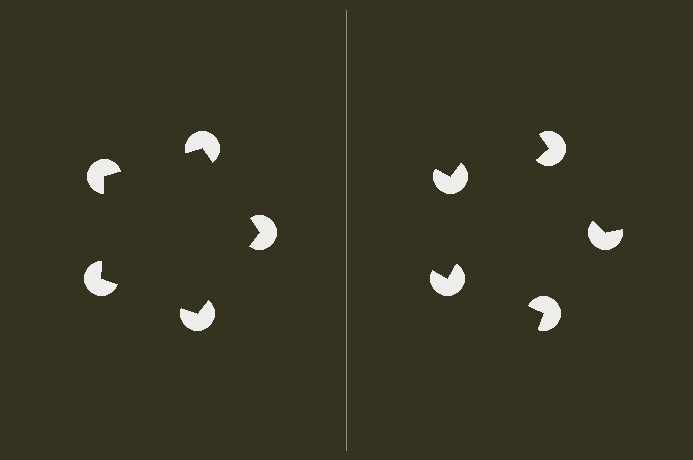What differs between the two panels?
The pac-man discs are positioned identically on both sides; only the wedge orientations differ. On the left they align to a pentagon; on the right they are misaligned.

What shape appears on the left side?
An illusory pentagon.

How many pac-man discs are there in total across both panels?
10 — 5 on each side.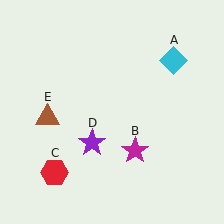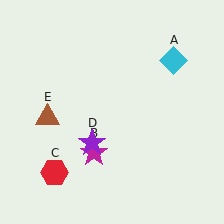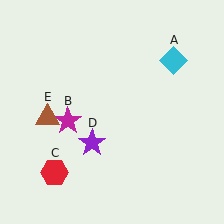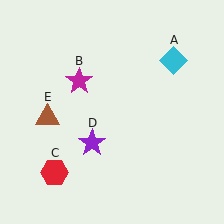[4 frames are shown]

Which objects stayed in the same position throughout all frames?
Cyan diamond (object A) and red hexagon (object C) and purple star (object D) and brown triangle (object E) remained stationary.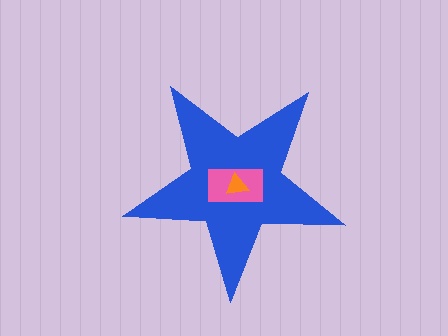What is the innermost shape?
The orange triangle.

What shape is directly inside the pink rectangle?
The orange triangle.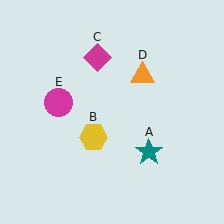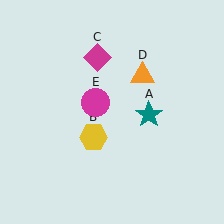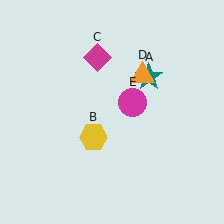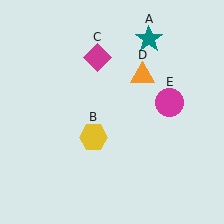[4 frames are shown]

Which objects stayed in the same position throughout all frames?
Yellow hexagon (object B) and magenta diamond (object C) and orange triangle (object D) remained stationary.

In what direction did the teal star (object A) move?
The teal star (object A) moved up.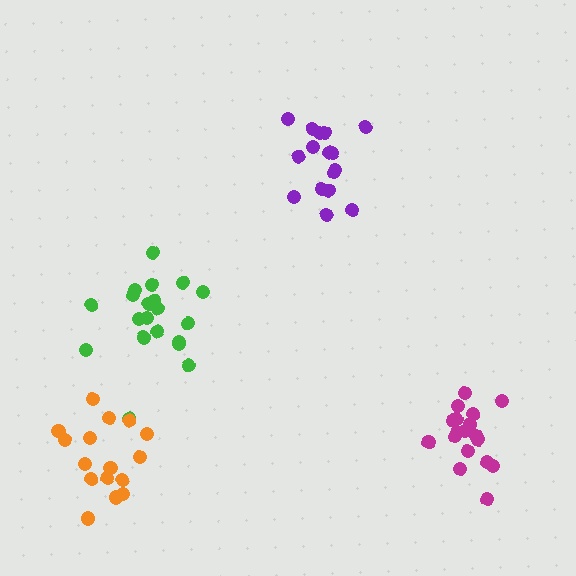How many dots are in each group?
Group 1: 18 dots, Group 2: 16 dots, Group 3: 20 dots, Group 4: 16 dots (70 total).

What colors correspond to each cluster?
The clusters are colored: magenta, purple, green, orange.